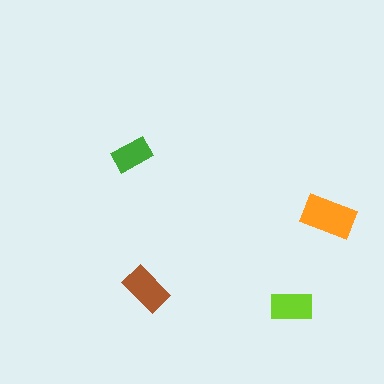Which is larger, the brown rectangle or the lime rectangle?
The brown one.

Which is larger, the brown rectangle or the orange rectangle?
The orange one.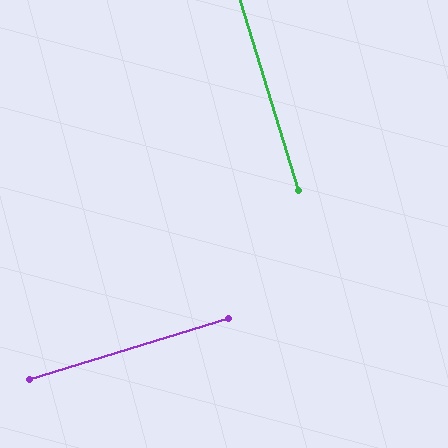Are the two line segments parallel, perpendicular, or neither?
Perpendicular — they meet at approximately 90°.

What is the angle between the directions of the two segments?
Approximately 90 degrees.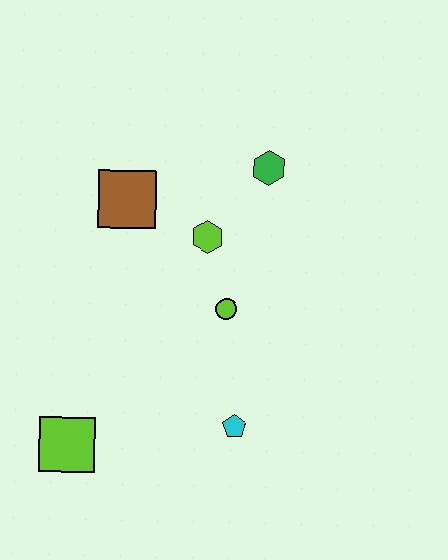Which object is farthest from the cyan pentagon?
The green hexagon is farthest from the cyan pentagon.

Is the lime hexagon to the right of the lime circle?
No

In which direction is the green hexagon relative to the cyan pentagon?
The green hexagon is above the cyan pentagon.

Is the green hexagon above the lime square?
Yes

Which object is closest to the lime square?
The cyan pentagon is closest to the lime square.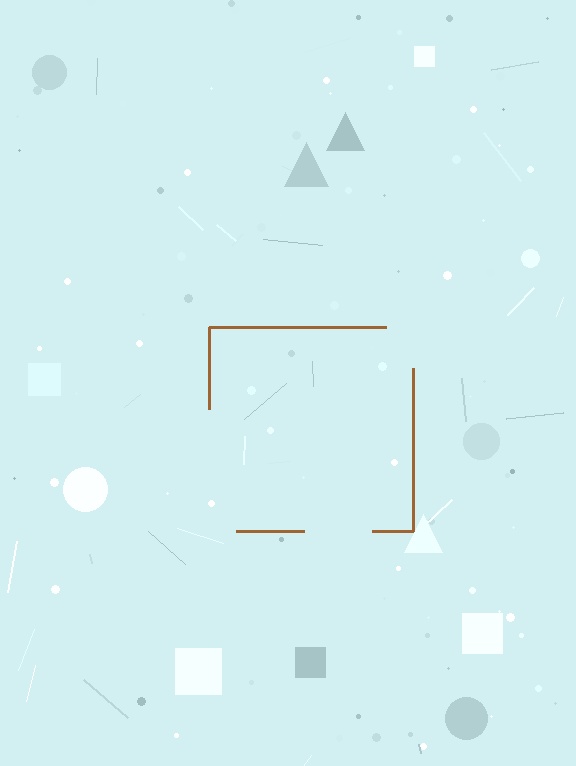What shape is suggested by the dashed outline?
The dashed outline suggests a square.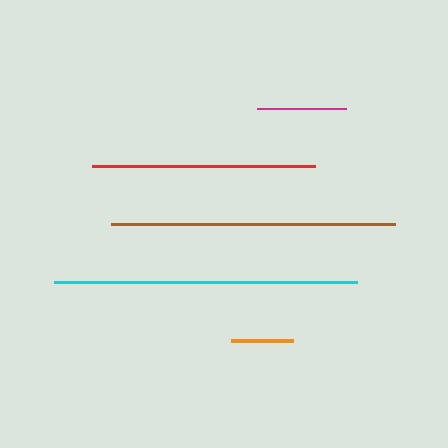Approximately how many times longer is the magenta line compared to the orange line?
The magenta line is approximately 1.4 times the length of the orange line.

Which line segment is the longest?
The cyan line is the longest at approximately 303 pixels.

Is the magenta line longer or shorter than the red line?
The red line is longer than the magenta line.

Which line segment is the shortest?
The orange line is the shortest at approximately 62 pixels.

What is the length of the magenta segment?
The magenta segment is approximately 88 pixels long.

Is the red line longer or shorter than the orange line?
The red line is longer than the orange line.